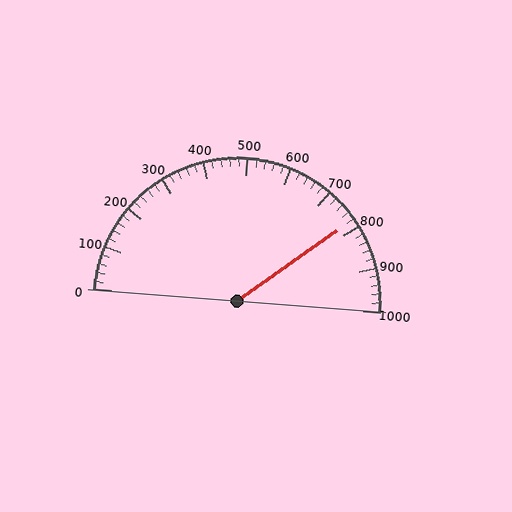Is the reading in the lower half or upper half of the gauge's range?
The reading is in the upper half of the range (0 to 1000).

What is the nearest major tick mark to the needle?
The nearest major tick mark is 800.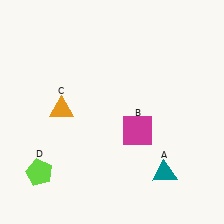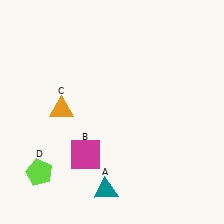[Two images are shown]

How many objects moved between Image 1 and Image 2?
2 objects moved between the two images.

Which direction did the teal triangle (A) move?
The teal triangle (A) moved left.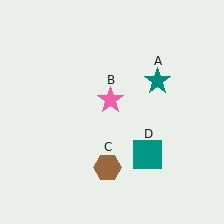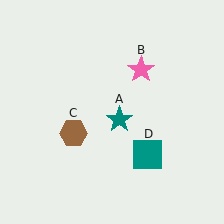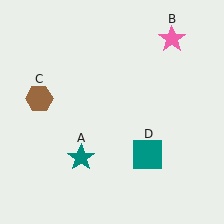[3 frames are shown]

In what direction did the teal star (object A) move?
The teal star (object A) moved down and to the left.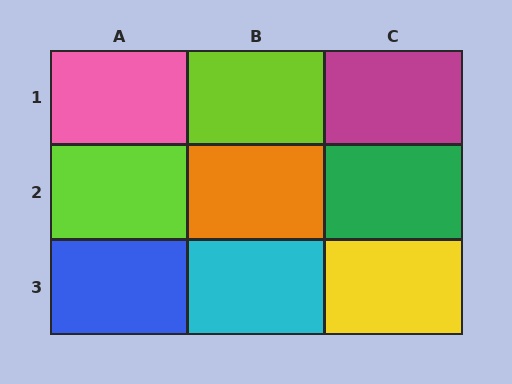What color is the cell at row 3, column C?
Yellow.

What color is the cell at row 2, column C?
Green.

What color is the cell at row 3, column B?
Cyan.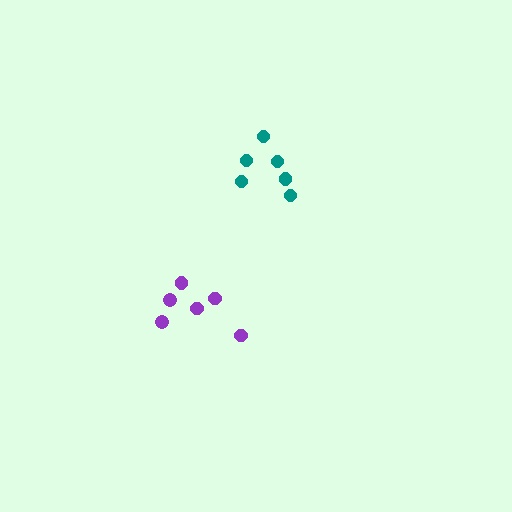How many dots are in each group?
Group 1: 6 dots, Group 2: 6 dots (12 total).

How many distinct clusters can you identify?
There are 2 distinct clusters.